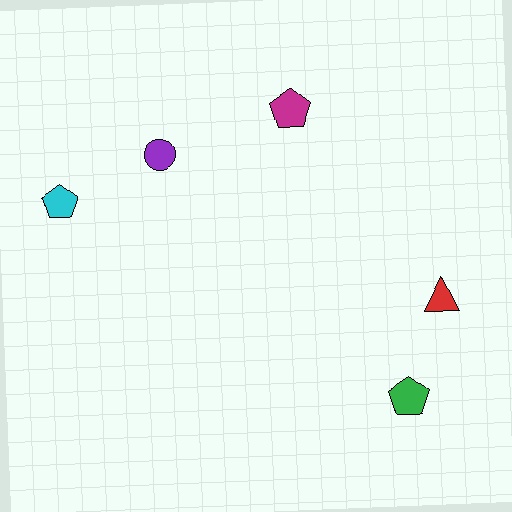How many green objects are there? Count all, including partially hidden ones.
There is 1 green object.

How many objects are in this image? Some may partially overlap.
There are 5 objects.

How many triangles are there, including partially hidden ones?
There is 1 triangle.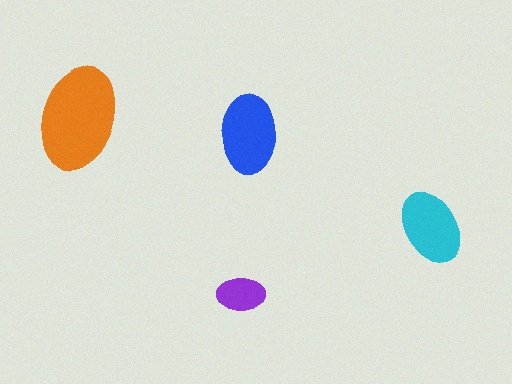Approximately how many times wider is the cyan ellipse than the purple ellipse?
About 1.5 times wider.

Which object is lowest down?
The purple ellipse is bottommost.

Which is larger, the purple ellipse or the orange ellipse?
The orange one.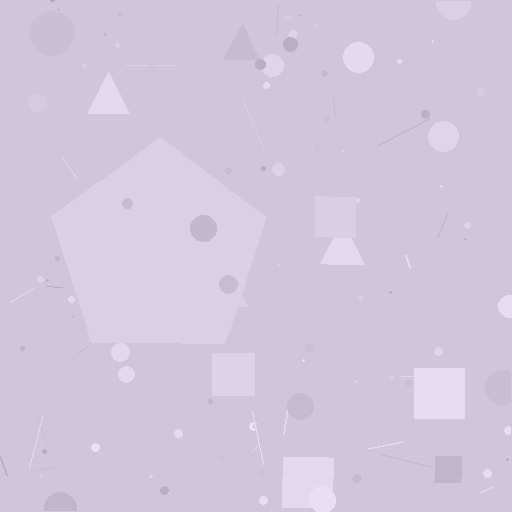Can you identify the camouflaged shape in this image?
The camouflaged shape is a pentagon.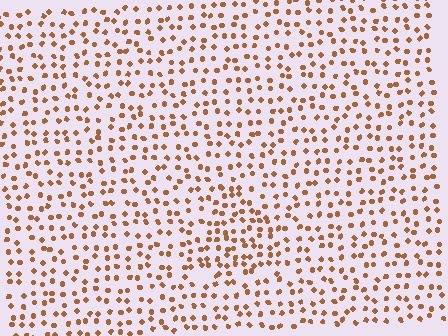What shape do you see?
I see a triangle.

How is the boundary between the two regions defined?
The boundary is defined by a change in element density (approximately 1.5x ratio). All elements are the same color, size, and shape.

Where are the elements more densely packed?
The elements are more densely packed inside the triangle boundary.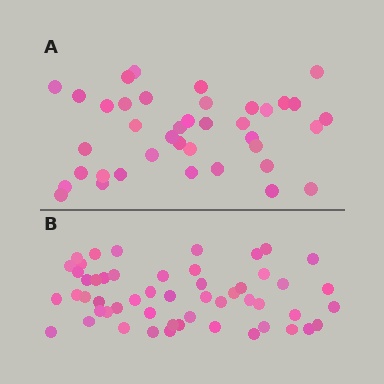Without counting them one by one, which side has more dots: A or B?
Region B (the bottom region) has more dots.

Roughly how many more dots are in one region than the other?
Region B has approximately 15 more dots than region A.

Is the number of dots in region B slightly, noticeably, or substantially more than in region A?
Region B has noticeably more, but not dramatically so. The ratio is roughly 1.4 to 1.